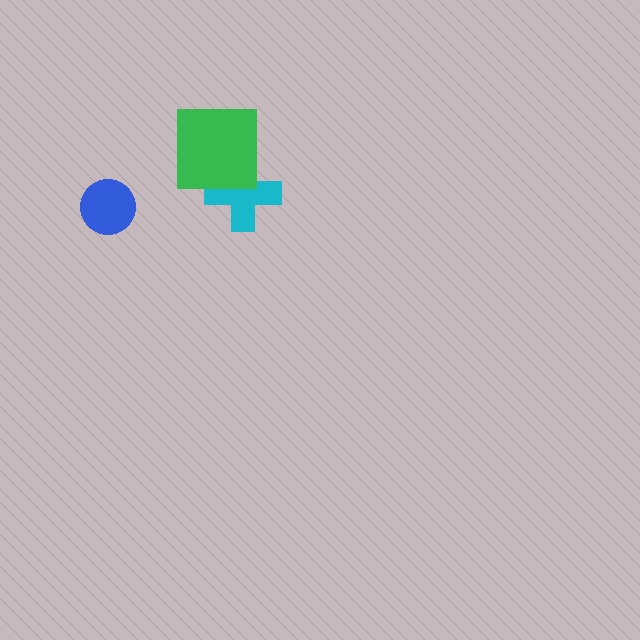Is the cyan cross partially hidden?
Yes, it is partially covered by another shape.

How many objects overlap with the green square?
1 object overlaps with the green square.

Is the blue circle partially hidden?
No, no other shape covers it.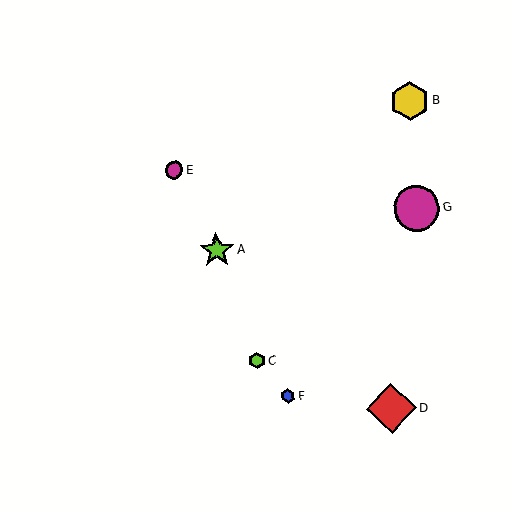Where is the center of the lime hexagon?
The center of the lime hexagon is at (257, 361).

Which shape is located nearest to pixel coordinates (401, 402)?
The red diamond (labeled D) at (391, 409) is nearest to that location.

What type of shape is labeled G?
Shape G is a magenta circle.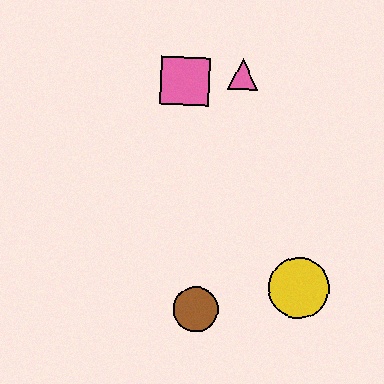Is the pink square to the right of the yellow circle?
No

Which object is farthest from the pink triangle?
The brown circle is farthest from the pink triangle.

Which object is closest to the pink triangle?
The pink square is closest to the pink triangle.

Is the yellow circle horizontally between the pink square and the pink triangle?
No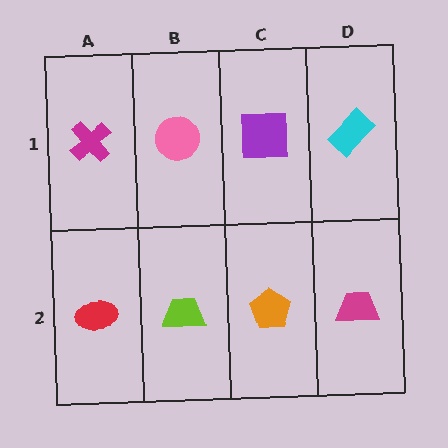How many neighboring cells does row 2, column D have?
2.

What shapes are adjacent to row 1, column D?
A magenta trapezoid (row 2, column D), a purple square (row 1, column C).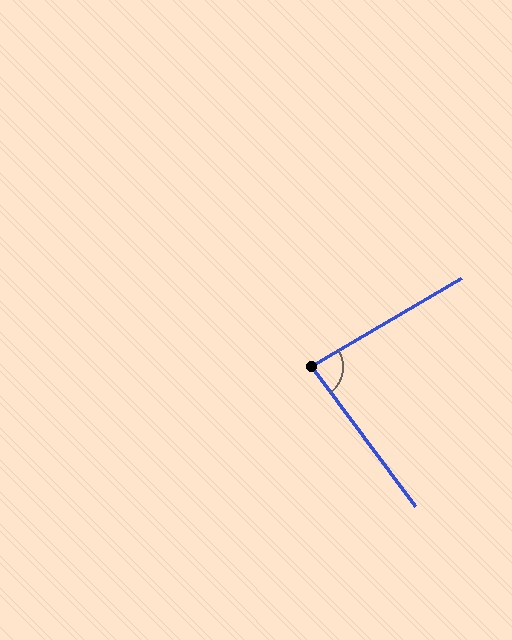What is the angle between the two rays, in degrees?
Approximately 84 degrees.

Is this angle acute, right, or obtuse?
It is acute.